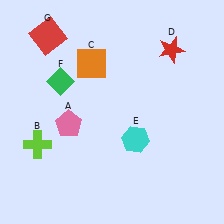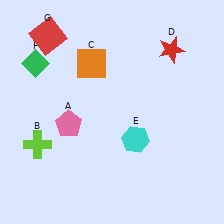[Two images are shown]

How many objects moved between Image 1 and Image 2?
1 object moved between the two images.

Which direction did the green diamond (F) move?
The green diamond (F) moved left.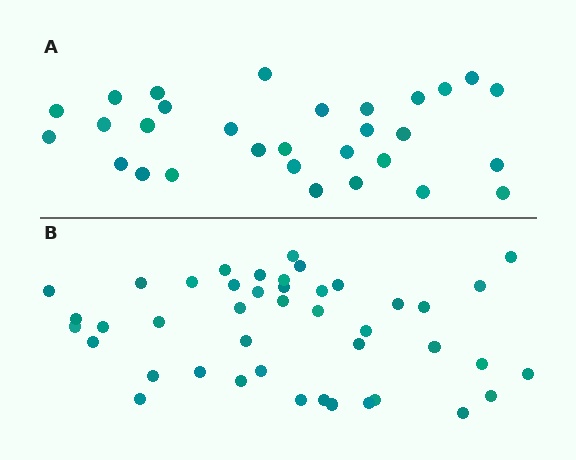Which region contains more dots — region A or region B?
Region B (the bottom region) has more dots.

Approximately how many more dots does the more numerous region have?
Region B has approximately 15 more dots than region A.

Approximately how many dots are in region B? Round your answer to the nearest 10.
About 40 dots. (The exact count is 43, which rounds to 40.)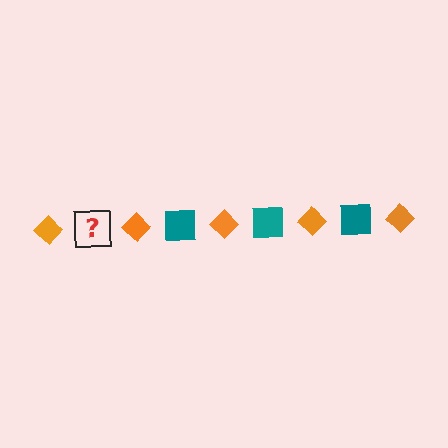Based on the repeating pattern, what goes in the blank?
The blank should be a teal square.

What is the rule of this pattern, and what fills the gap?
The rule is that the pattern alternates between orange diamond and teal square. The gap should be filled with a teal square.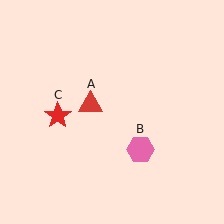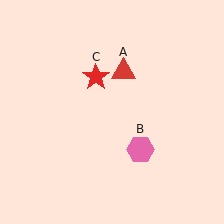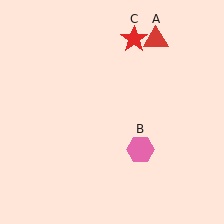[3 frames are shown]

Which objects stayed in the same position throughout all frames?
Pink hexagon (object B) remained stationary.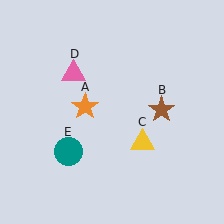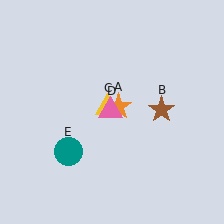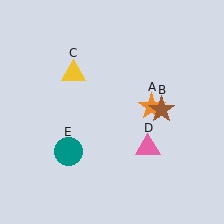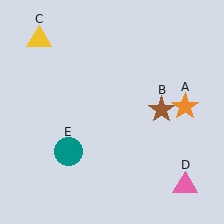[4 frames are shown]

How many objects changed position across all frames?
3 objects changed position: orange star (object A), yellow triangle (object C), pink triangle (object D).